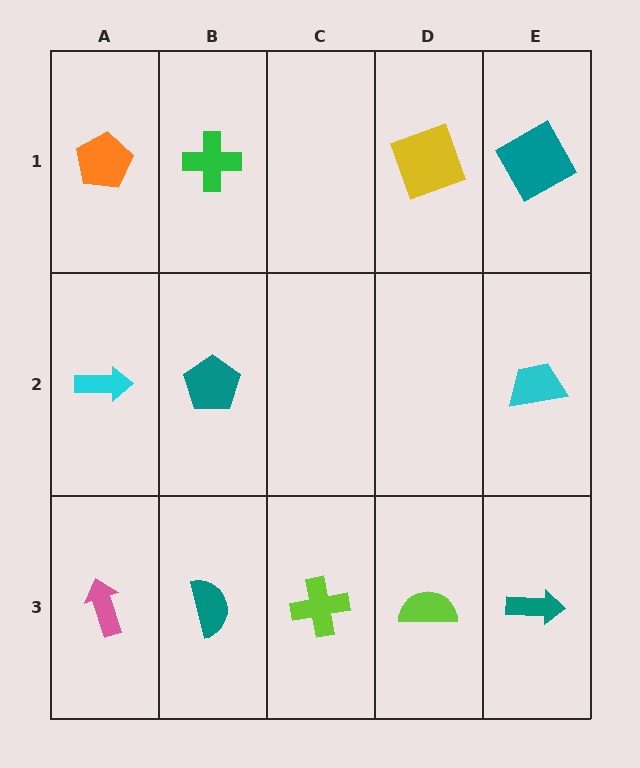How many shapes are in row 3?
5 shapes.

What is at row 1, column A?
An orange pentagon.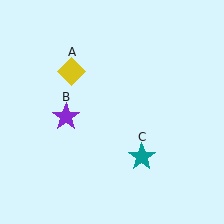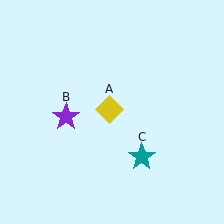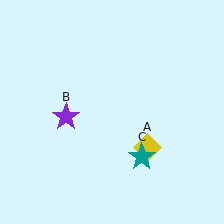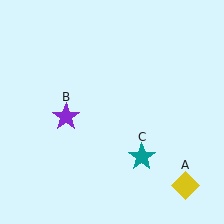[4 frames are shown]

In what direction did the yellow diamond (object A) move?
The yellow diamond (object A) moved down and to the right.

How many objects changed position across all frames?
1 object changed position: yellow diamond (object A).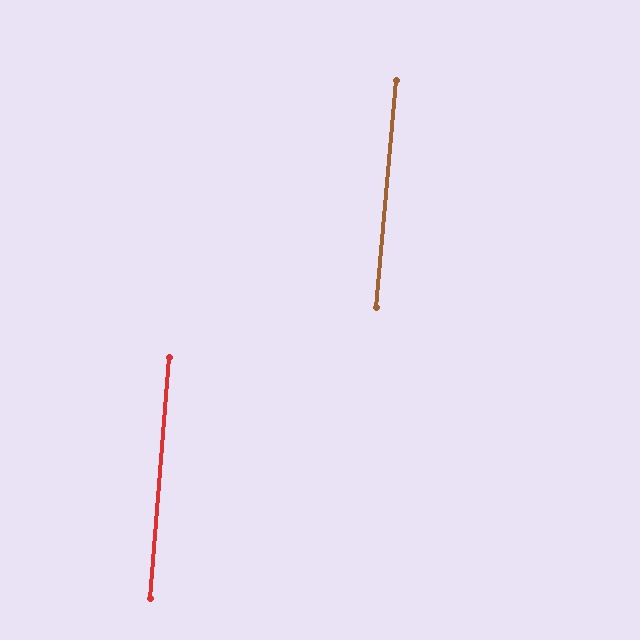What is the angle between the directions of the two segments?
Approximately 0 degrees.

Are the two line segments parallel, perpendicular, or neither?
Parallel — their directions differ by only 0.4°.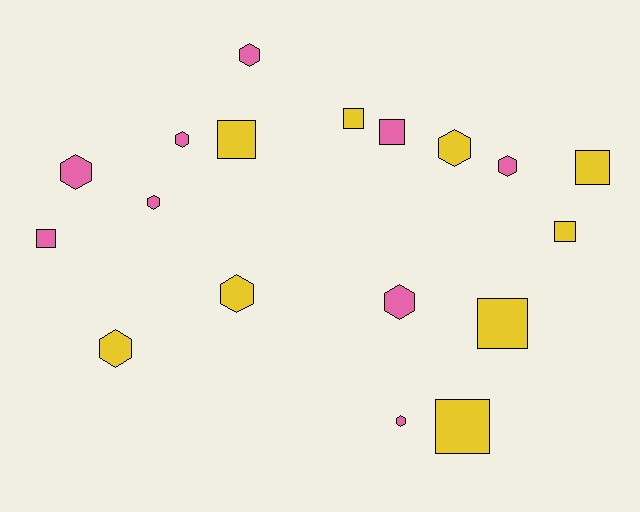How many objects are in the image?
There are 18 objects.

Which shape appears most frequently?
Hexagon, with 10 objects.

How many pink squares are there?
There are 2 pink squares.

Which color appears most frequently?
Yellow, with 9 objects.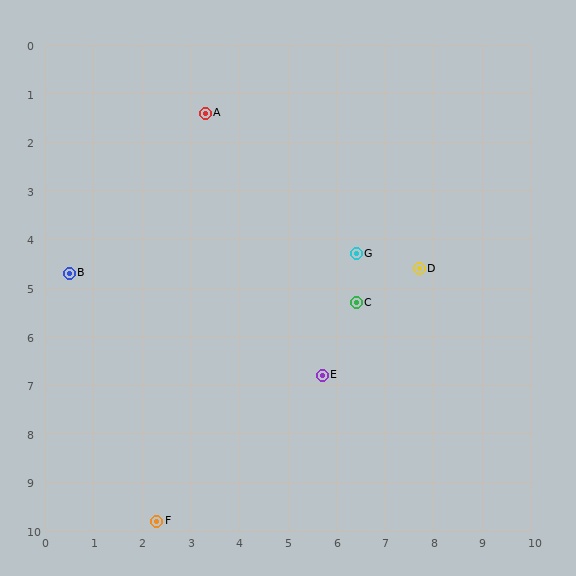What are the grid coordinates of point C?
Point C is at approximately (6.4, 5.3).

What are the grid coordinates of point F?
Point F is at approximately (2.3, 9.8).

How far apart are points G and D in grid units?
Points G and D are about 1.3 grid units apart.